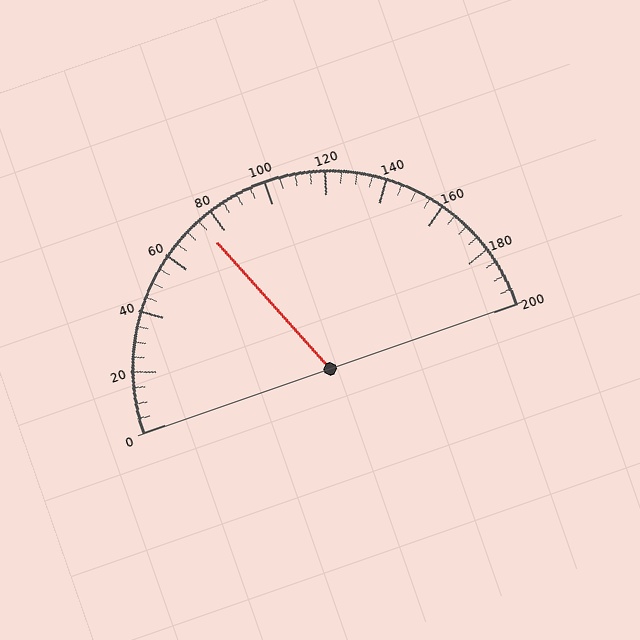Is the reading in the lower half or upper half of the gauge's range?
The reading is in the lower half of the range (0 to 200).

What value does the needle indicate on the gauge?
The needle indicates approximately 75.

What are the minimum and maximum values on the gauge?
The gauge ranges from 0 to 200.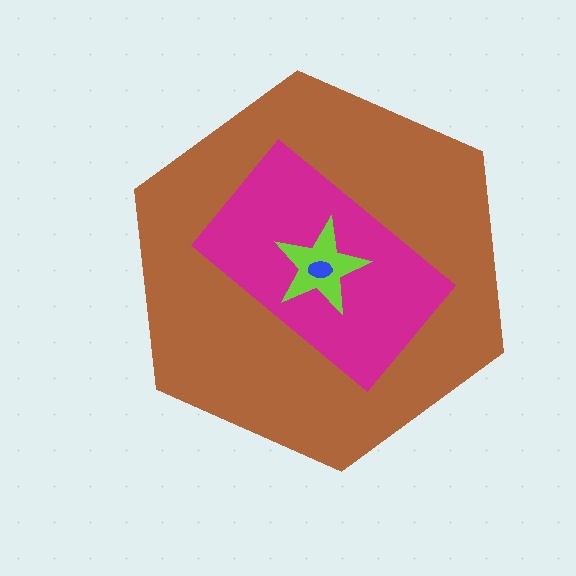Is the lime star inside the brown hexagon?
Yes.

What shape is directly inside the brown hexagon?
The magenta rectangle.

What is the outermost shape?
The brown hexagon.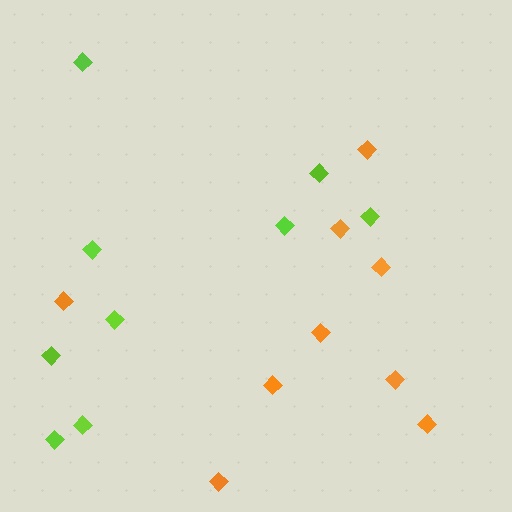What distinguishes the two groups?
There are 2 groups: one group of lime diamonds (9) and one group of orange diamonds (9).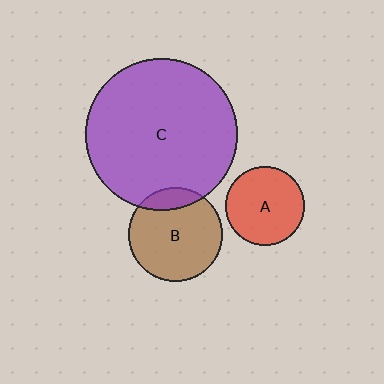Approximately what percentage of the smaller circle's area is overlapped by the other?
Approximately 15%.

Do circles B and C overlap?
Yes.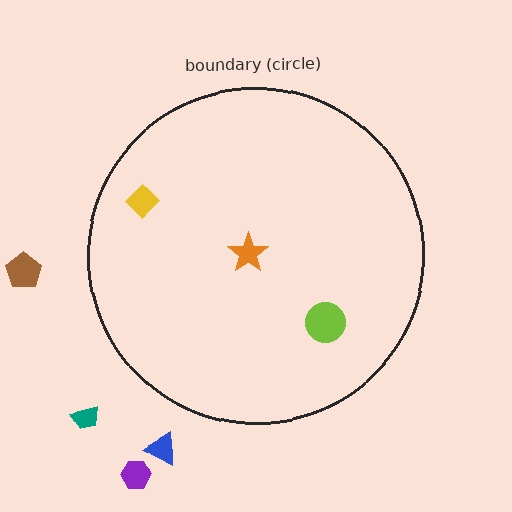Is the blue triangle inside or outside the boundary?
Outside.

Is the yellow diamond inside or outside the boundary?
Inside.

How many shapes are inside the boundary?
3 inside, 4 outside.